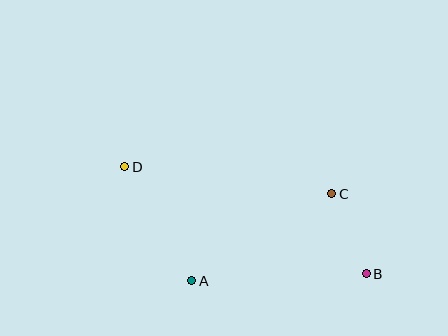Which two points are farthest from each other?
Points B and D are farthest from each other.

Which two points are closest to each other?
Points B and C are closest to each other.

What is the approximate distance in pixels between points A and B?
The distance between A and B is approximately 175 pixels.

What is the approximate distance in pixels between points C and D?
The distance between C and D is approximately 208 pixels.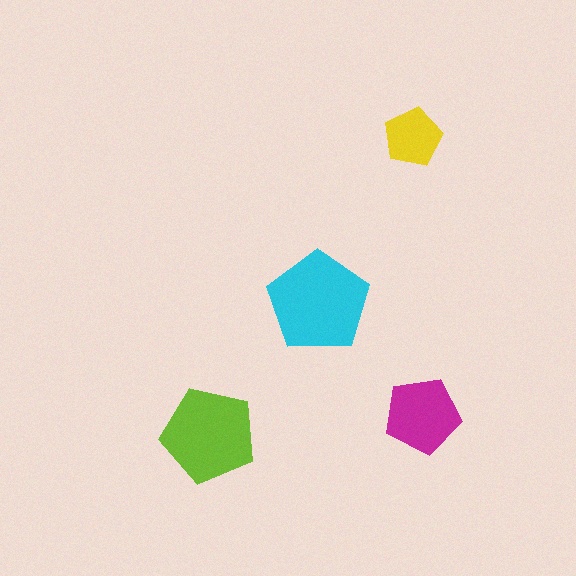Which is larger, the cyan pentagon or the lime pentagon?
The cyan one.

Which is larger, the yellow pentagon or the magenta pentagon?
The magenta one.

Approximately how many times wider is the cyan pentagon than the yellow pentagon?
About 1.5 times wider.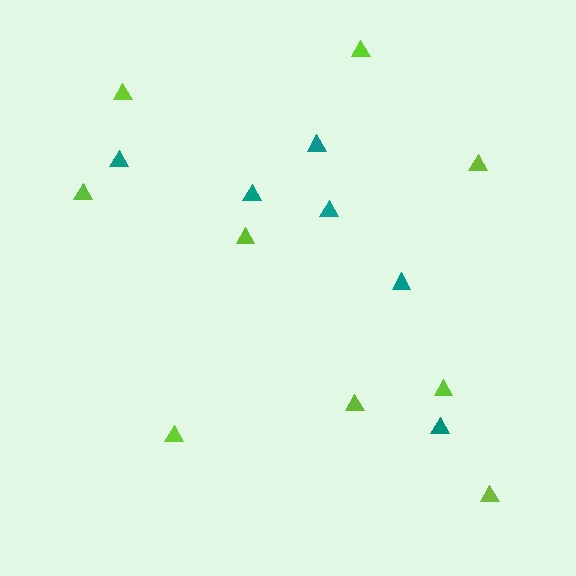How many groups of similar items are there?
There are 2 groups: one group of lime triangles (9) and one group of teal triangles (6).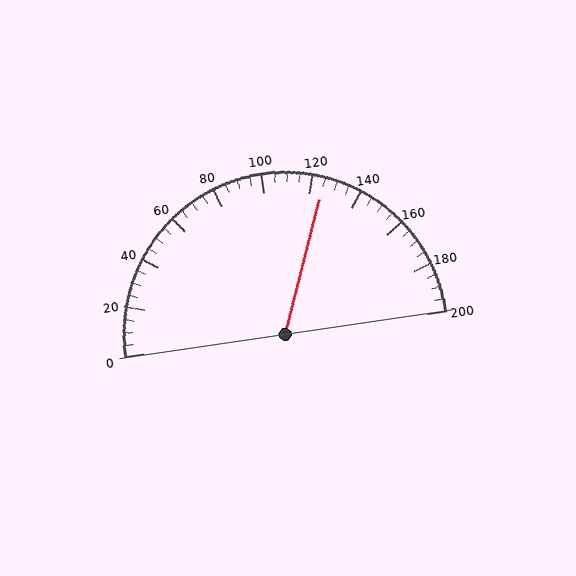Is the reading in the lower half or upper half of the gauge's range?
The reading is in the upper half of the range (0 to 200).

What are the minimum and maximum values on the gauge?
The gauge ranges from 0 to 200.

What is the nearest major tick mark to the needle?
The nearest major tick mark is 120.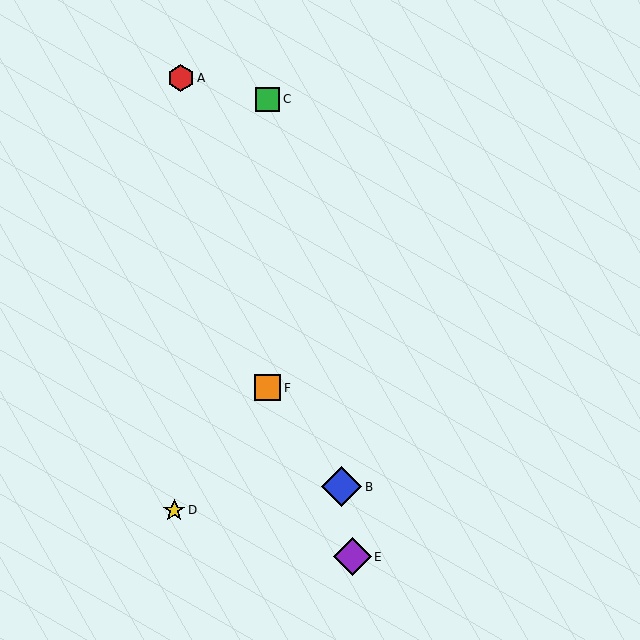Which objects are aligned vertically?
Objects C, F are aligned vertically.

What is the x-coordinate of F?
Object F is at x≈268.